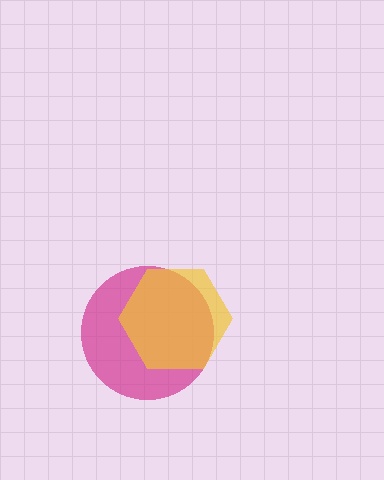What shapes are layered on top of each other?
The layered shapes are: a magenta circle, a yellow hexagon.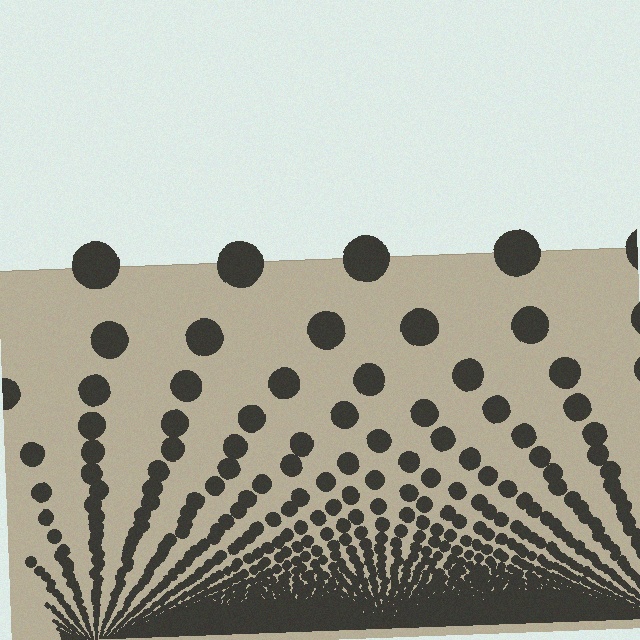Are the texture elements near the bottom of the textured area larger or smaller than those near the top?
Smaller. The gradient is inverted — elements near the bottom are smaller and denser.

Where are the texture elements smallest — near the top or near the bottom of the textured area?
Near the bottom.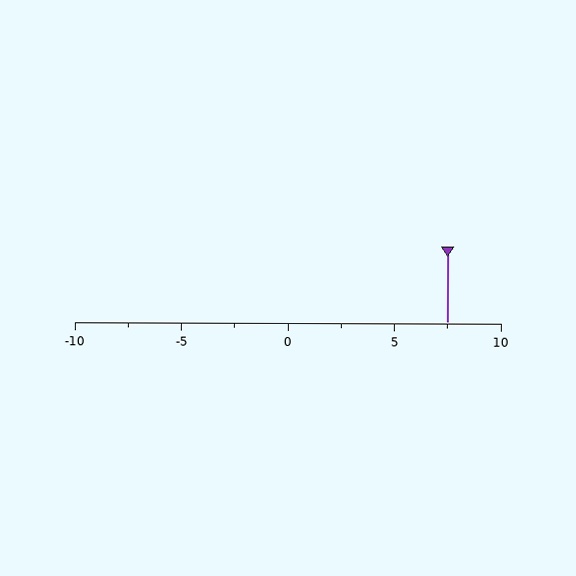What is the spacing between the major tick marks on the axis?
The major ticks are spaced 5 apart.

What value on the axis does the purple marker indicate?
The marker indicates approximately 7.5.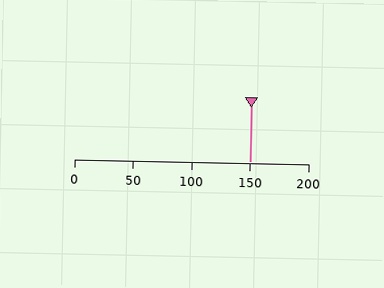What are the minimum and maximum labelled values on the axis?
The axis runs from 0 to 200.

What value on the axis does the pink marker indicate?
The marker indicates approximately 150.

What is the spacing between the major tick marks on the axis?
The major ticks are spaced 50 apart.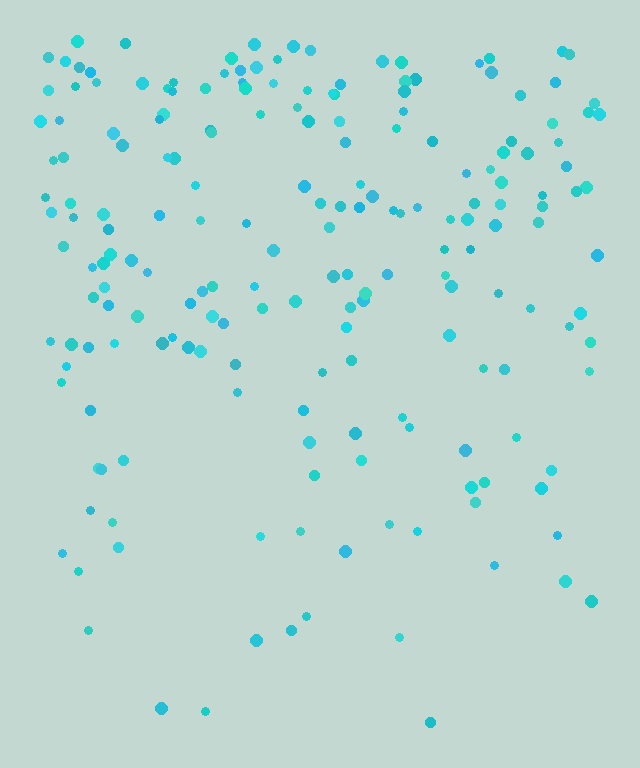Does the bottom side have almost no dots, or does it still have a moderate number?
Still a moderate number, just noticeably fewer than the top.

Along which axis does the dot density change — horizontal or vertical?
Vertical.